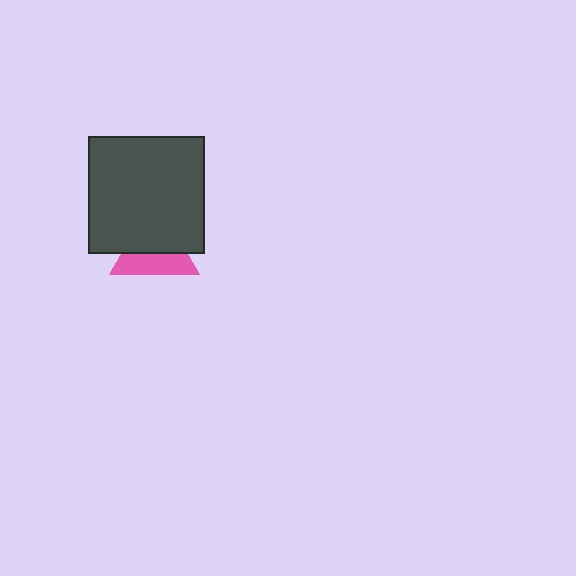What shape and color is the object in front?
The object in front is a dark gray square.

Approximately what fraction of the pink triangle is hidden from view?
Roughly 52% of the pink triangle is hidden behind the dark gray square.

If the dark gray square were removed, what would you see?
You would see the complete pink triangle.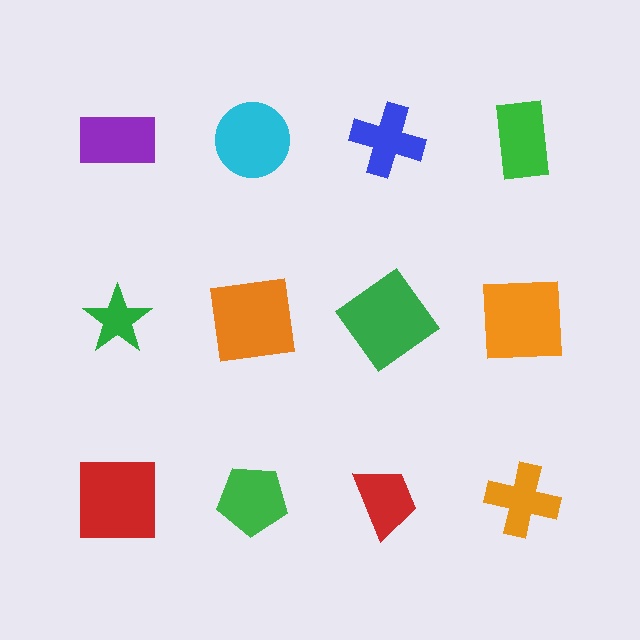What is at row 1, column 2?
A cyan circle.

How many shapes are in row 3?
4 shapes.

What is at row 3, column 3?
A red trapezoid.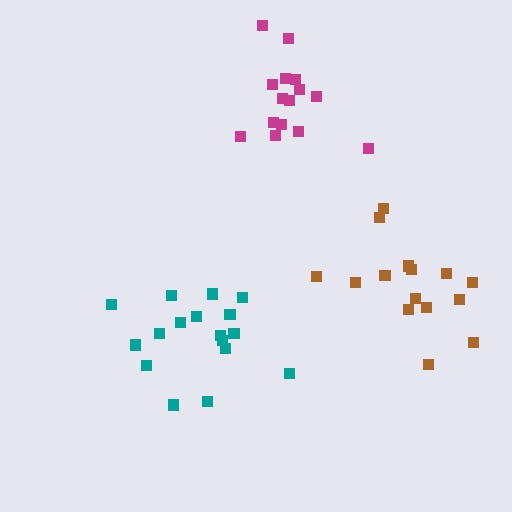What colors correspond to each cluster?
The clusters are colored: teal, magenta, brown.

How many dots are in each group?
Group 1: 17 dots, Group 2: 15 dots, Group 3: 15 dots (47 total).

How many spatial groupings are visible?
There are 3 spatial groupings.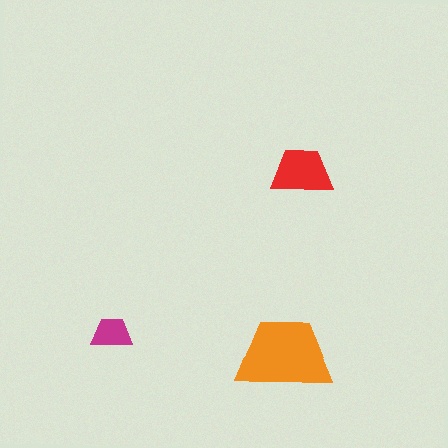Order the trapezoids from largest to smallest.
the orange one, the red one, the magenta one.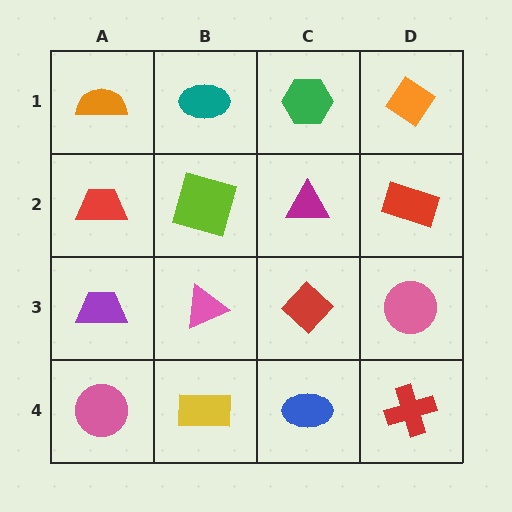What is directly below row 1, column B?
A lime square.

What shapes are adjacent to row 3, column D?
A red rectangle (row 2, column D), a red cross (row 4, column D), a red diamond (row 3, column C).